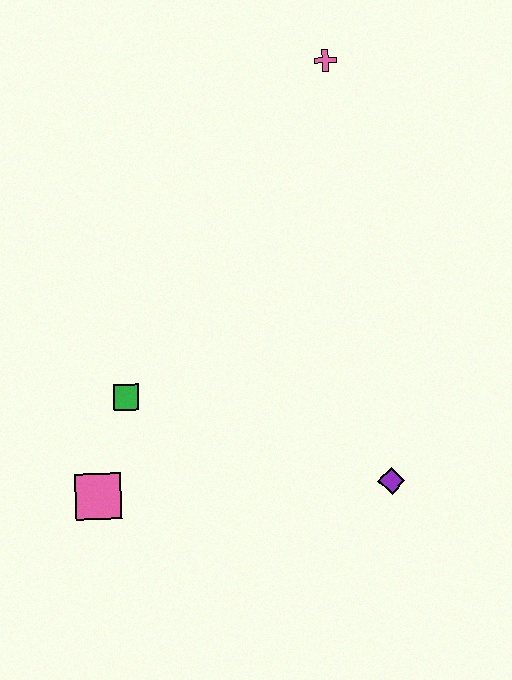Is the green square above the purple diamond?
Yes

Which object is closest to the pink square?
The green square is closest to the pink square.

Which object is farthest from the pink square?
The pink cross is farthest from the pink square.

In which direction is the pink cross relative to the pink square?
The pink cross is above the pink square.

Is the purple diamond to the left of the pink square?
No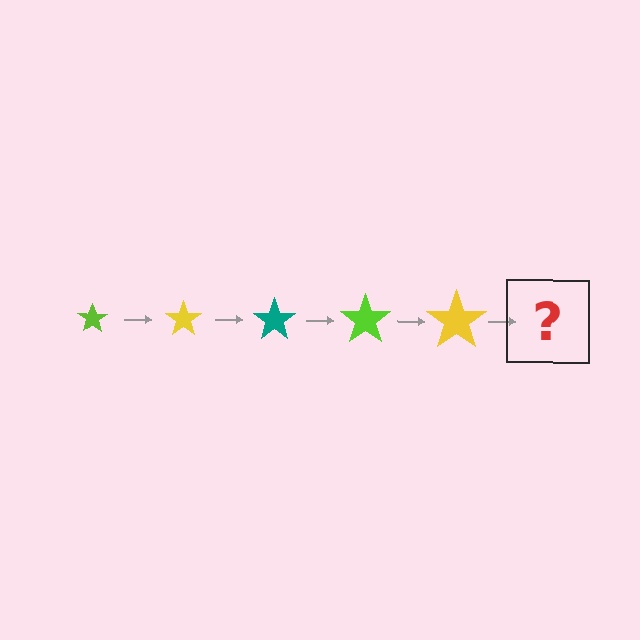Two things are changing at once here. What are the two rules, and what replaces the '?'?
The two rules are that the star grows larger each step and the color cycles through lime, yellow, and teal. The '?' should be a teal star, larger than the previous one.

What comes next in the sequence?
The next element should be a teal star, larger than the previous one.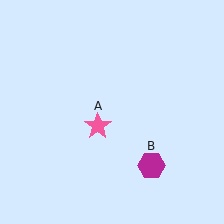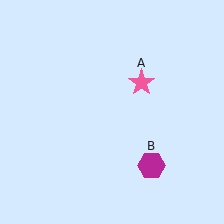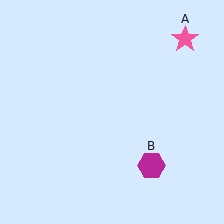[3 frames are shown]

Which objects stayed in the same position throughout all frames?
Magenta hexagon (object B) remained stationary.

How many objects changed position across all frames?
1 object changed position: pink star (object A).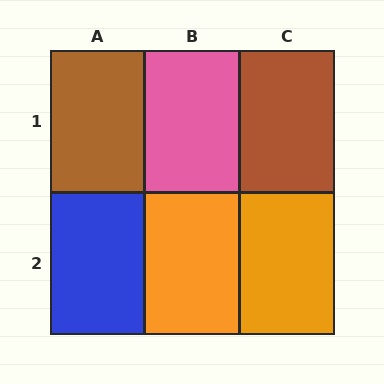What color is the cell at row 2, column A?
Blue.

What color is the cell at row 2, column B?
Orange.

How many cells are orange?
2 cells are orange.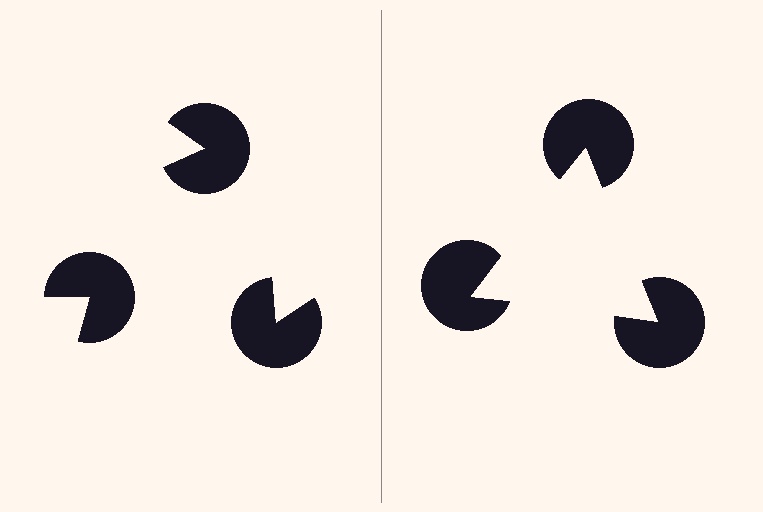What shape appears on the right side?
An illusory triangle.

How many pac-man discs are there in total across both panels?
6 — 3 on each side.